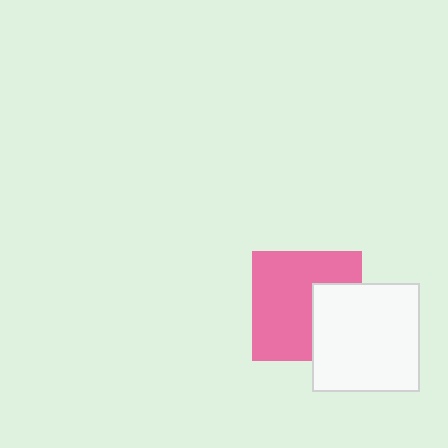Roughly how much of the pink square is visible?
Most of it is visible (roughly 68%).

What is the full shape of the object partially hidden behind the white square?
The partially hidden object is a pink square.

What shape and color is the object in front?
The object in front is a white square.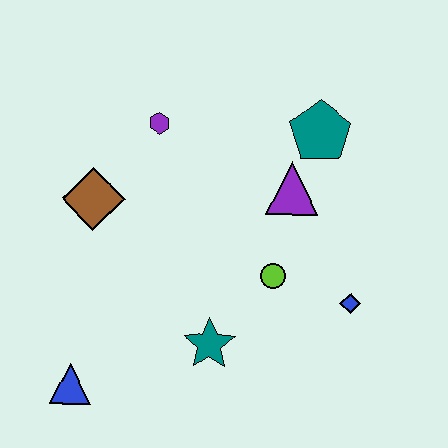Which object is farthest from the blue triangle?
The teal pentagon is farthest from the blue triangle.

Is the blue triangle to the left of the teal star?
Yes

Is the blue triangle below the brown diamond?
Yes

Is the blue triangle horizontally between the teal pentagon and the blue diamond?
No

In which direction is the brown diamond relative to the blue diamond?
The brown diamond is to the left of the blue diamond.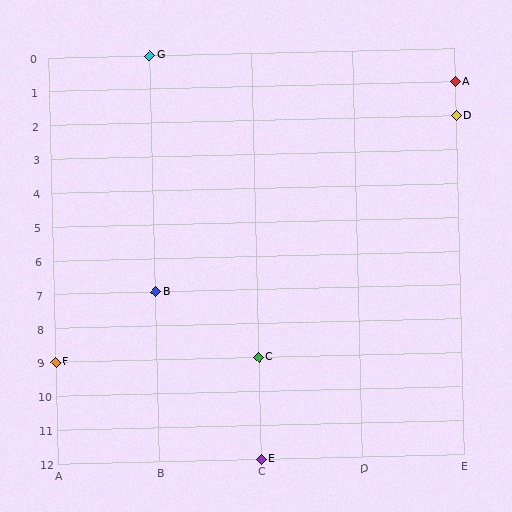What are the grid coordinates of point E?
Point E is at grid coordinates (C, 12).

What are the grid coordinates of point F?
Point F is at grid coordinates (A, 9).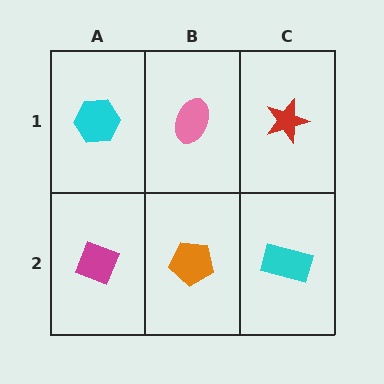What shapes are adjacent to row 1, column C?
A cyan rectangle (row 2, column C), a pink ellipse (row 1, column B).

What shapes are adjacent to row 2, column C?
A red star (row 1, column C), an orange pentagon (row 2, column B).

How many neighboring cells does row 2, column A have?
2.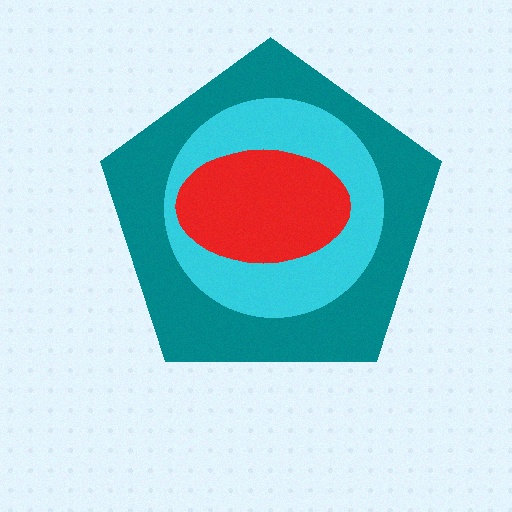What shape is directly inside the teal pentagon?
The cyan circle.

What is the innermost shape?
The red ellipse.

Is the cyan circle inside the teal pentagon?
Yes.